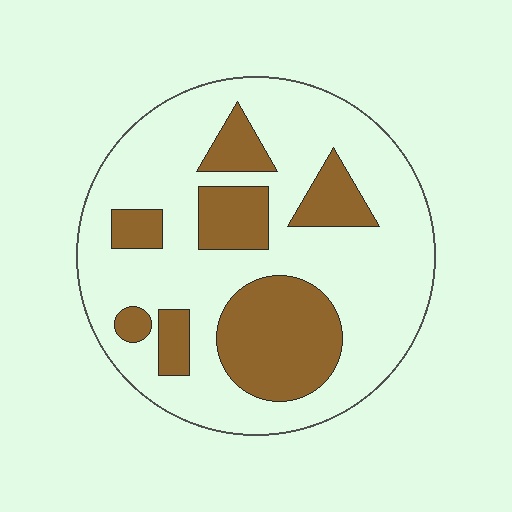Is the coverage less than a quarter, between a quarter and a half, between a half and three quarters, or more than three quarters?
Between a quarter and a half.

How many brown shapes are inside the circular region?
7.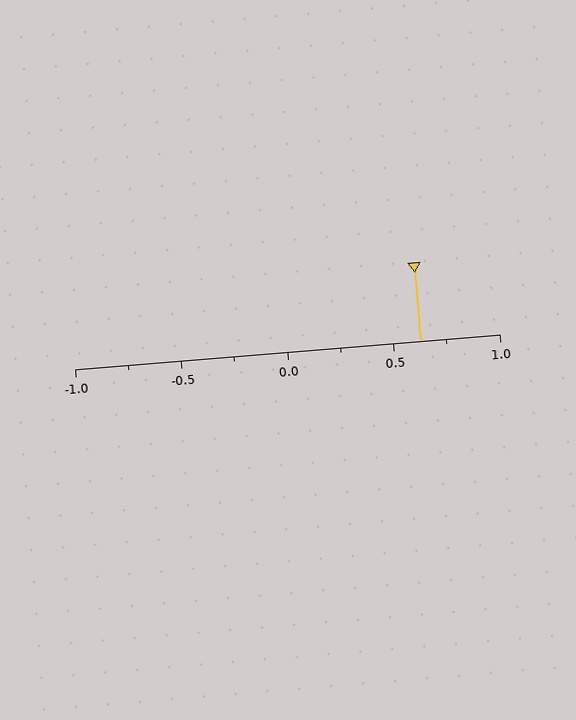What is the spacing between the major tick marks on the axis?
The major ticks are spaced 0.5 apart.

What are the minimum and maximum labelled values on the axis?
The axis runs from -1.0 to 1.0.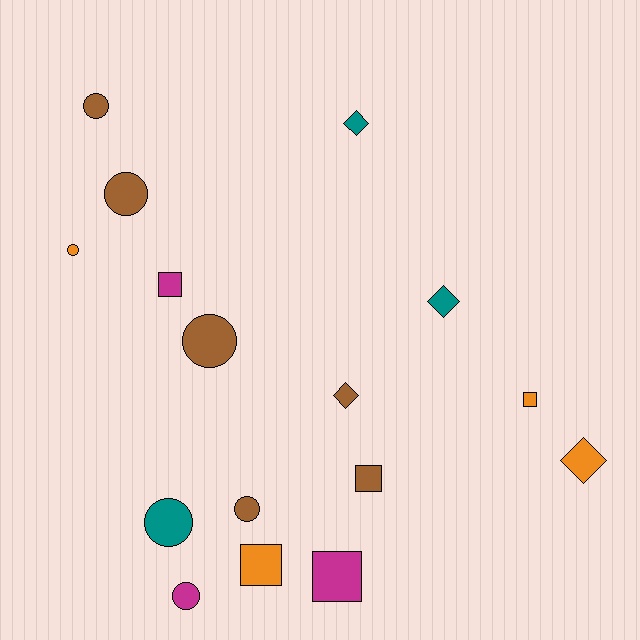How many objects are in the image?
There are 16 objects.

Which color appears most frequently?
Brown, with 6 objects.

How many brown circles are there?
There are 4 brown circles.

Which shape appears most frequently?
Circle, with 7 objects.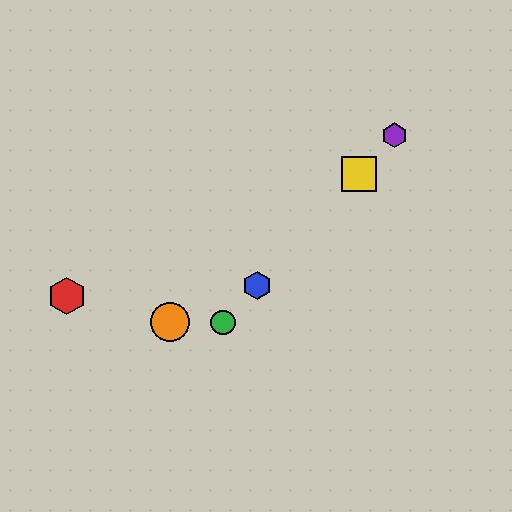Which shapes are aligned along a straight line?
The blue hexagon, the green circle, the yellow square, the purple hexagon are aligned along a straight line.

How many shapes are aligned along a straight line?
4 shapes (the blue hexagon, the green circle, the yellow square, the purple hexagon) are aligned along a straight line.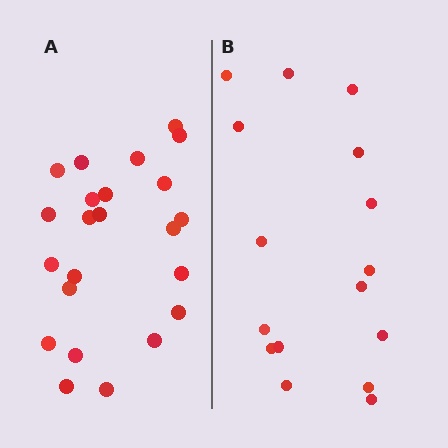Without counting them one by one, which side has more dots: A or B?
Region A (the left region) has more dots.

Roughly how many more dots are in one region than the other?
Region A has roughly 8 or so more dots than region B.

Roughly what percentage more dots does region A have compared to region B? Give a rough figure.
About 45% more.